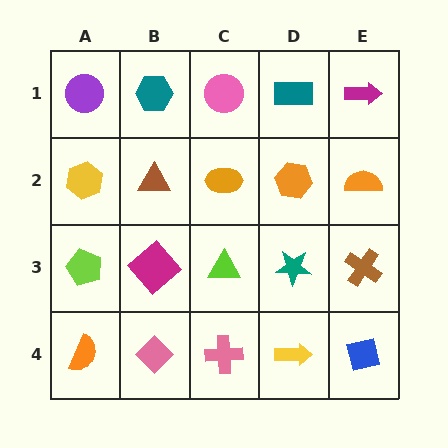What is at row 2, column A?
A yellow hexagon.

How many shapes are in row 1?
5 shapes.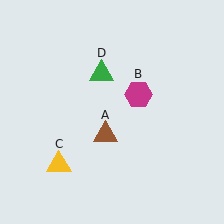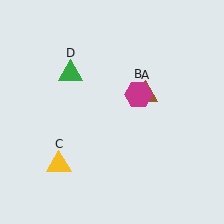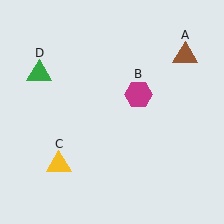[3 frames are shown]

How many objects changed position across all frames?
2 objects changed position: brown triangle (object A), green triangle (object D).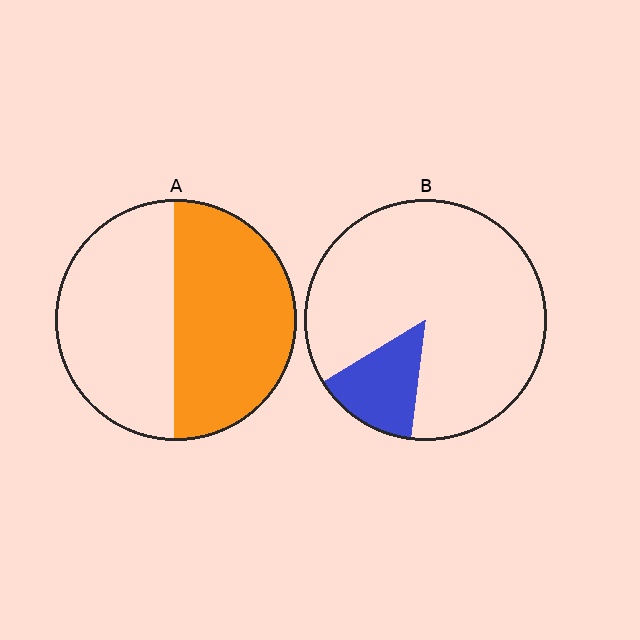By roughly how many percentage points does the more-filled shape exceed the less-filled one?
By roughly 35 percentage points (A over B).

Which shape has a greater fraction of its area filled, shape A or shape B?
Shape A.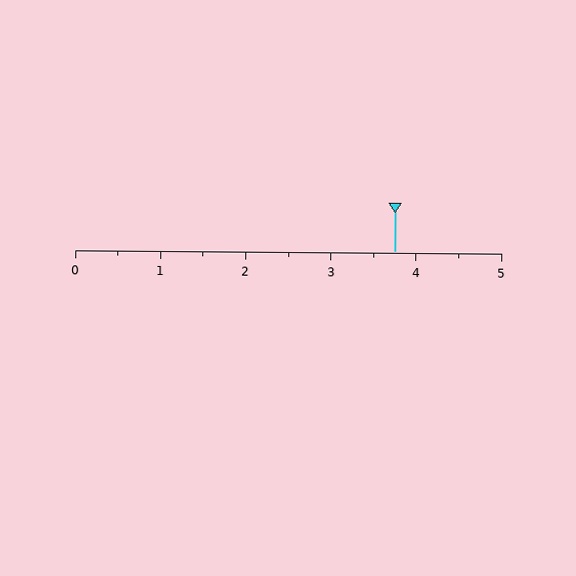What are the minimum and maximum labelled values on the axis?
The axis runs from 0 to 5.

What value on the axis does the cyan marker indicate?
The marker indicates approximately 3.8.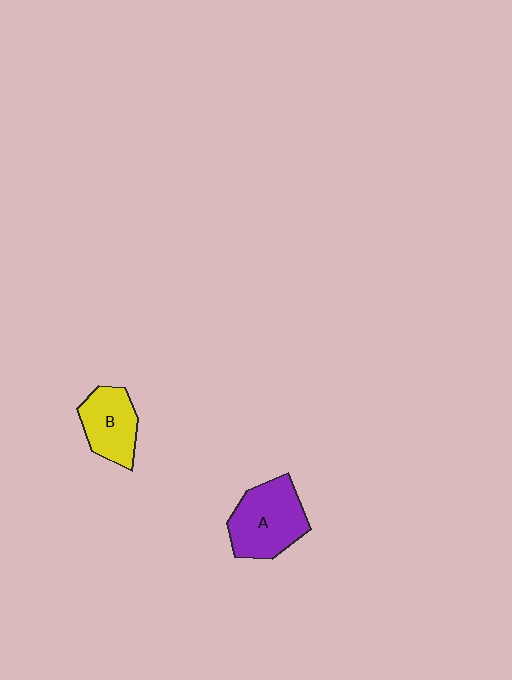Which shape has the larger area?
Shape A (purple).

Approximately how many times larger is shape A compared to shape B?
Approximately 1.4 times.